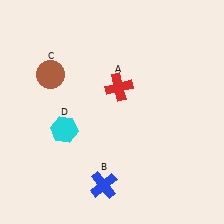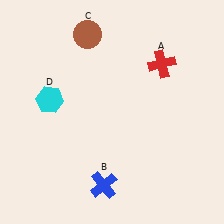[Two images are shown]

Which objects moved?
The objects that moved are: the red cross (A), the brown circle (C), the cyan hexagon (D).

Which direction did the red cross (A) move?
The red cross (A) moved right.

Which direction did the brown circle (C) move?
The brown circle (C) moved up.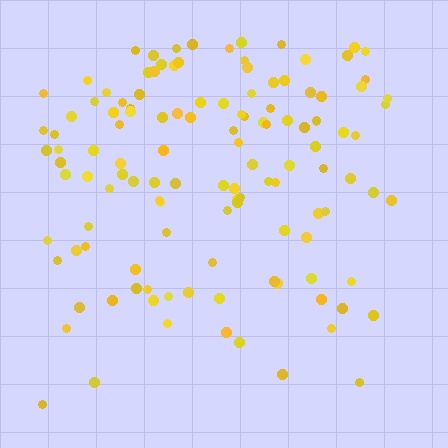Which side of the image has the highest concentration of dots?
The top.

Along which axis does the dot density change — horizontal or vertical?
Vertical.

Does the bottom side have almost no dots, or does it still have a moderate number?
Still a moderate number, just noticeably fewer than the top.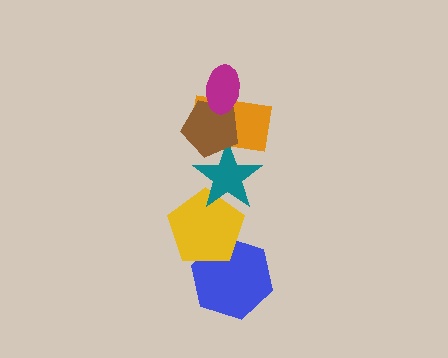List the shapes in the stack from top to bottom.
From top to bottom: the magenta ellipse, the brown pentagon, the orange rectangle, the teal star, the yellow pentagon, the blue hexagon.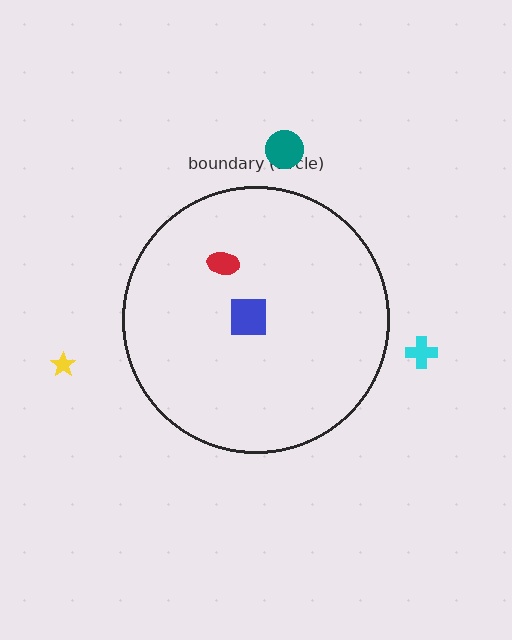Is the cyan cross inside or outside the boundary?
Outside.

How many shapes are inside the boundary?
2 inside, 3 outside.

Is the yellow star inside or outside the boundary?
Outside.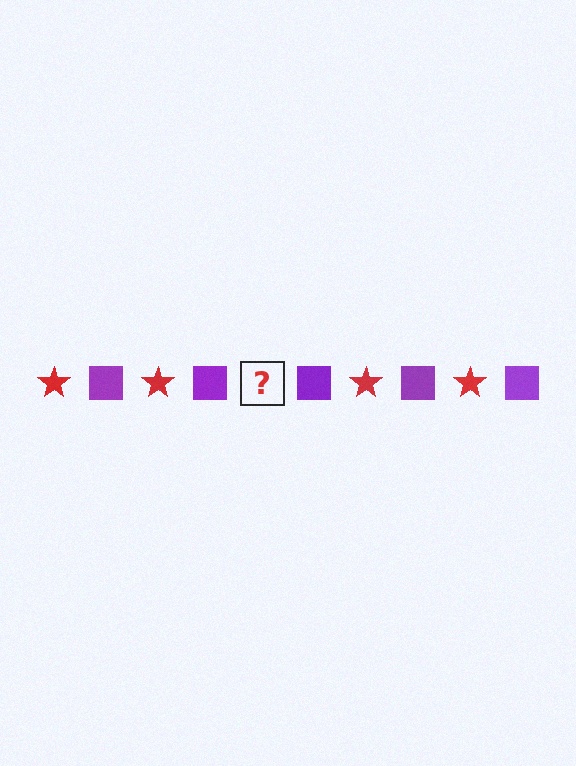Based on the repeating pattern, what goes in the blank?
The blank should be a red star.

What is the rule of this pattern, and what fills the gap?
The rule is that the pattern alternates between red star and purple square. The gap should be filled with a red star.